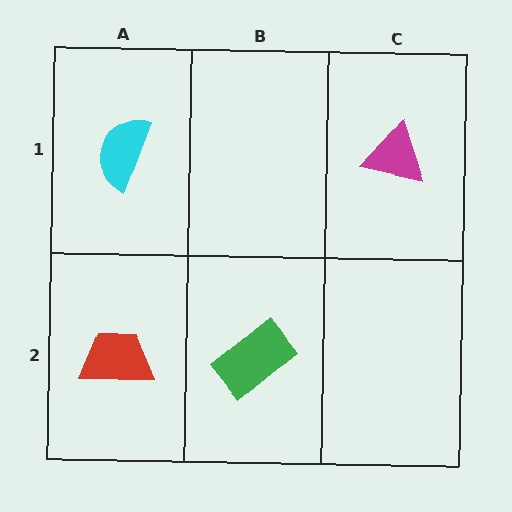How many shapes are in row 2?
2 shapes.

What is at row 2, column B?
A green rectangle.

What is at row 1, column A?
A cyan semicircle.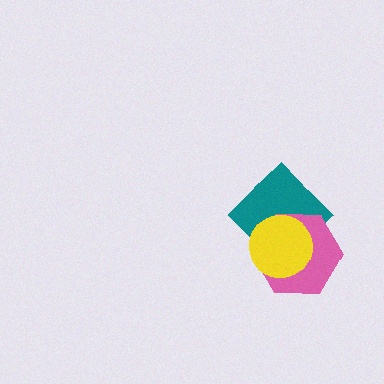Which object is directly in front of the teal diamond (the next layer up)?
The pink hexagon is directly in front of the teal diamond.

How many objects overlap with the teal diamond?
2 objects overlap with the teal diamond.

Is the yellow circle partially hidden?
No, no other shape covers it.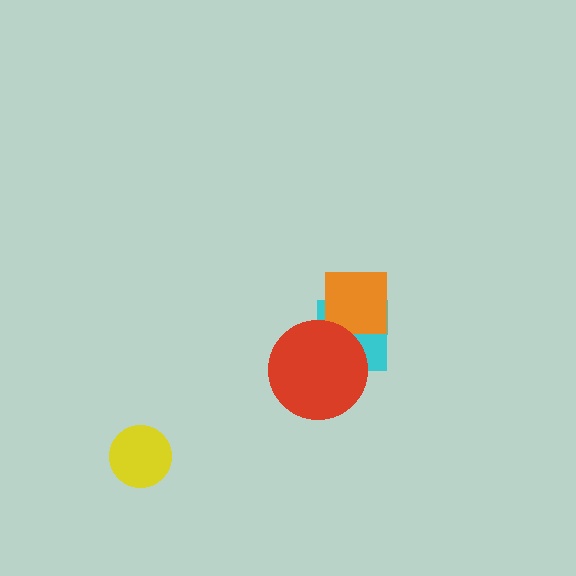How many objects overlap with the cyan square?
2 objects overlap with the cyan square.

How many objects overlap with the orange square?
1 object overlaps with the orange square.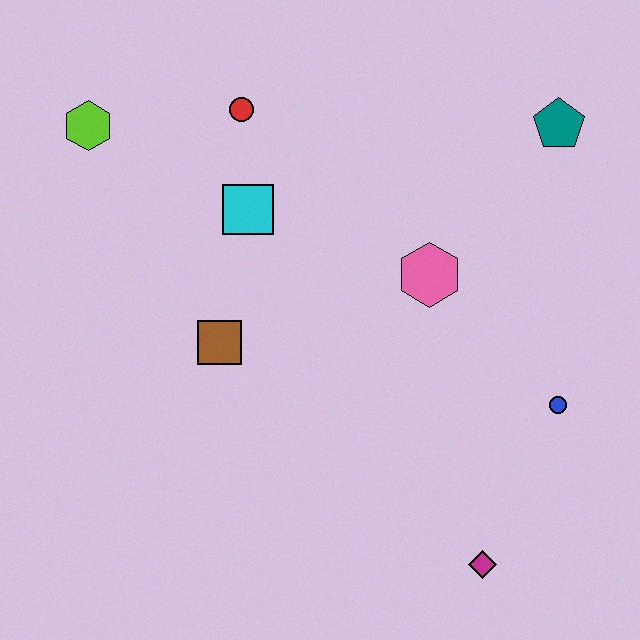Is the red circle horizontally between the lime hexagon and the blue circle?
Yes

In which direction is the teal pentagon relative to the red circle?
The teal pentagon is to the right of the red circle.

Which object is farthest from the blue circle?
The lime hexagon is farthest from the blue circle.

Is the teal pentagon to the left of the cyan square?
No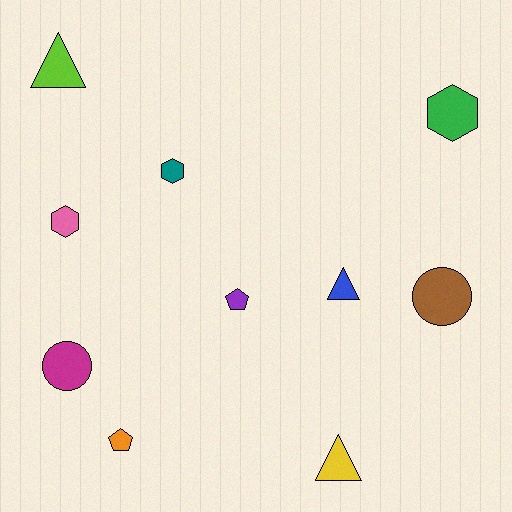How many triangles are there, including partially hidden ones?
There are 3 triangles.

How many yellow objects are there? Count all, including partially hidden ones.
There is 1 yellow object.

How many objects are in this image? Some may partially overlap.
There are 10 objects.